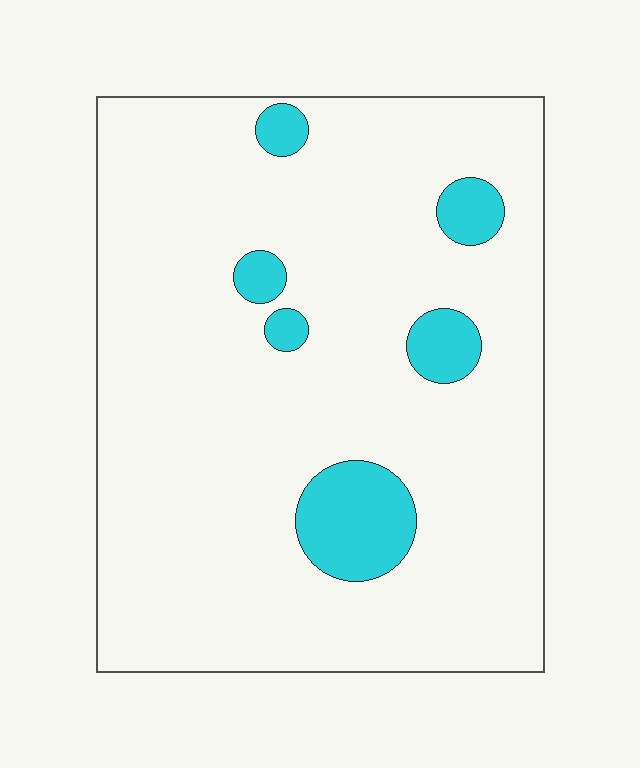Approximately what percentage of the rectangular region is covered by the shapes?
Approximately 10%.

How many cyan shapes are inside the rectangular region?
6.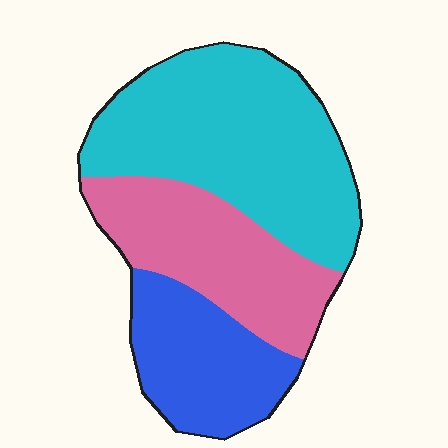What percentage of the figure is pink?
Pink covers around 30% of the figure.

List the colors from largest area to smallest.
From largest to smallest: cyan, pink, blue.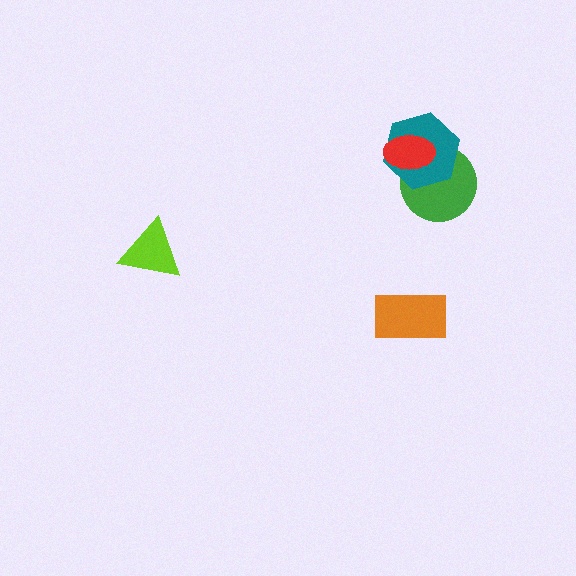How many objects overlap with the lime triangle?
0 objects overlap with the lime triangle.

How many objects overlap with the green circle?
2 objects overlap with the green circle.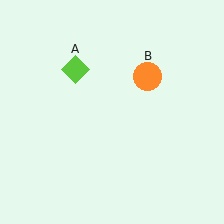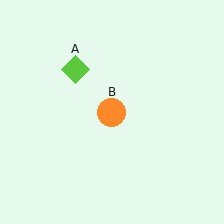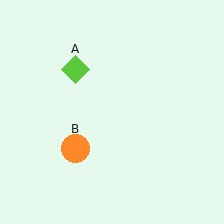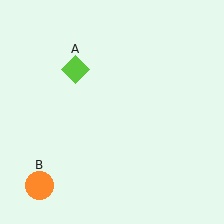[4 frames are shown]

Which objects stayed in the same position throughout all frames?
Lime diamond (object A) remained stationary.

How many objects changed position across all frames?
1 object changed position: orange circle (object B).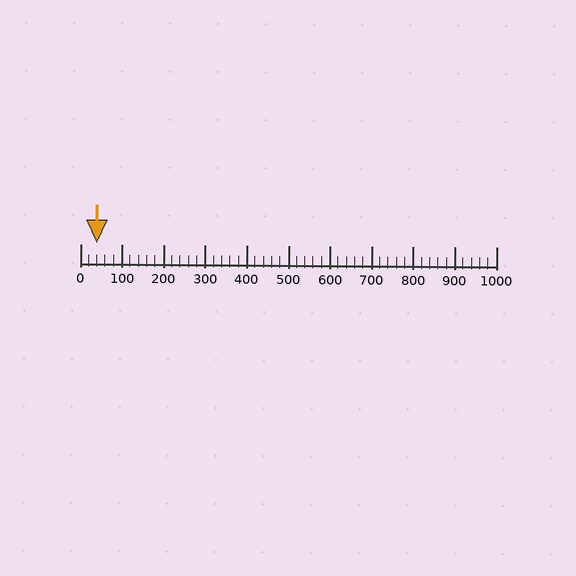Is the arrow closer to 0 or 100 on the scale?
The arrow is closer to 0.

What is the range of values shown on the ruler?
The ruler shows values from 0 to 1000.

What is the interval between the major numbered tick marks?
The major tick marks are spaced 100 units apart.